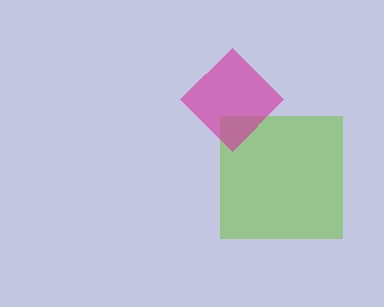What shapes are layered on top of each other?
The layered shapes are: a lime square, a magenta diamond.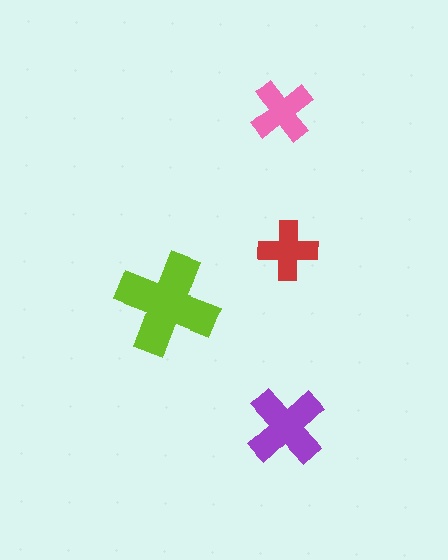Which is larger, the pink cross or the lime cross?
The lime one.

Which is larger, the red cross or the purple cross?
The purple one.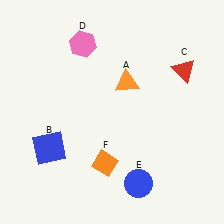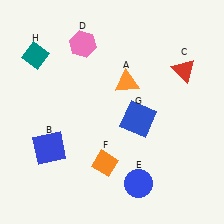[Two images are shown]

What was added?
A blue square (G), a teal diamond (H) were added in Image 2.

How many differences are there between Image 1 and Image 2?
There are 2 differences between the two images.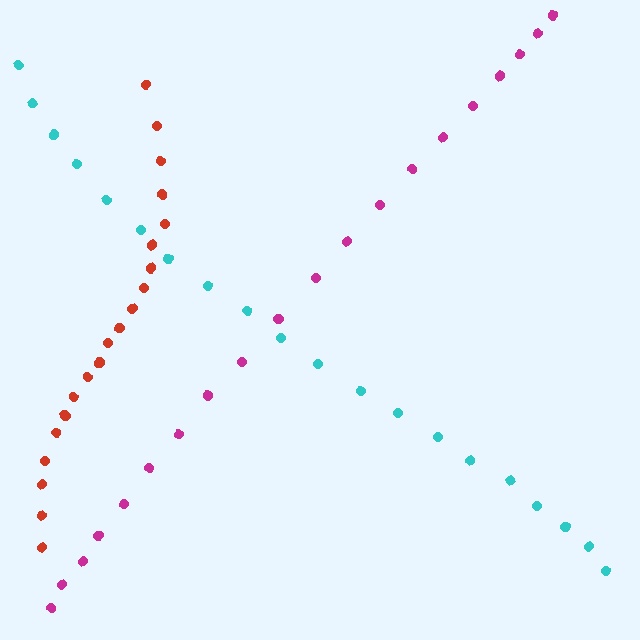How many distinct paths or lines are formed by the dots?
There are 3 distinct paths.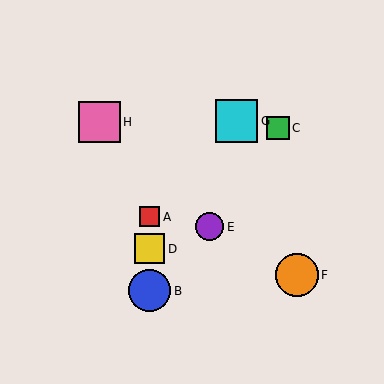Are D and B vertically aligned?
Yes, both are at x≈150.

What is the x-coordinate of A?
Object A is at x≈150.